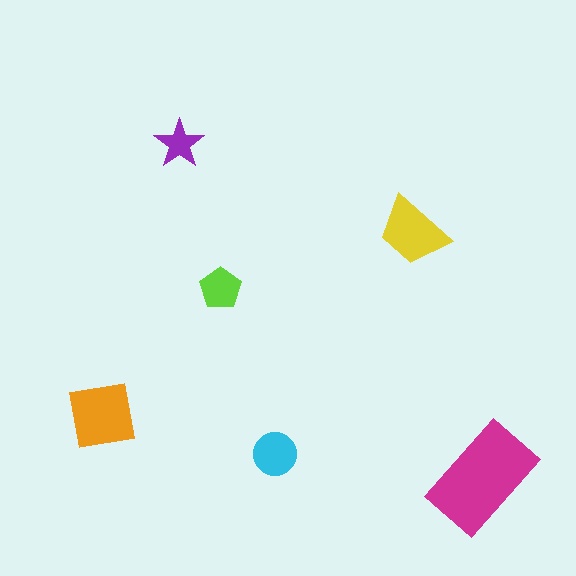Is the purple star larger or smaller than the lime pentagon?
Smaller.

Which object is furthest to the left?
The orange square is leftmost.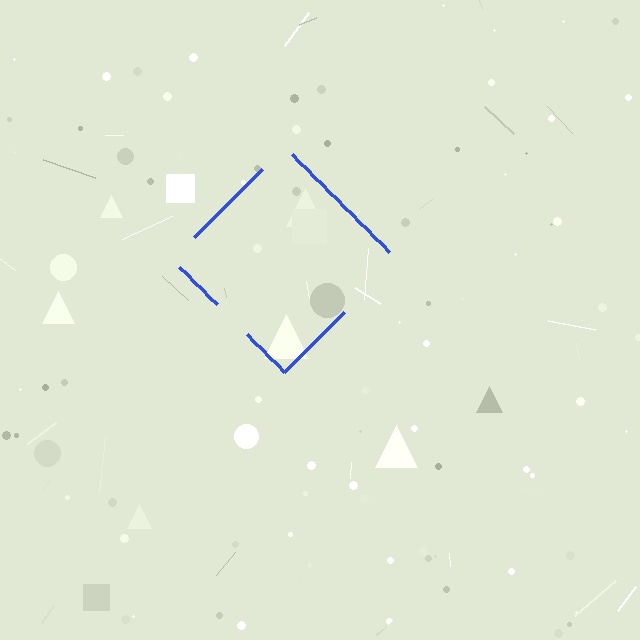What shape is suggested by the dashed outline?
The dashed outline suggests a diamond.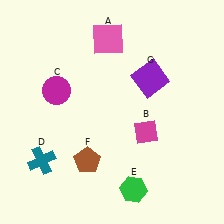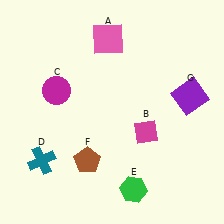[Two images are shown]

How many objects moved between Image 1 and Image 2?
1 object moved between the two images.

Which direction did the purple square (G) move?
The purple square (G) moved right.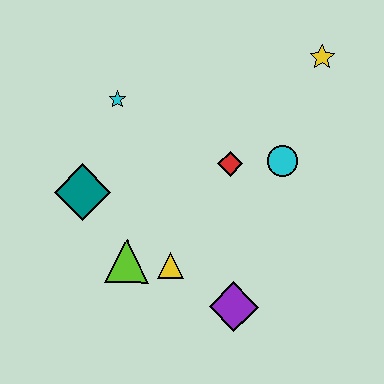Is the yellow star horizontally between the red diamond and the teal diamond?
No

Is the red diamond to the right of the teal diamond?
Yes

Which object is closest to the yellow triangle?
The lime triangle is closest to the yellow triangle.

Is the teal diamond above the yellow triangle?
Yes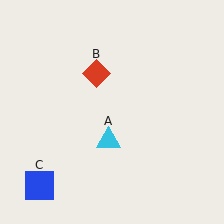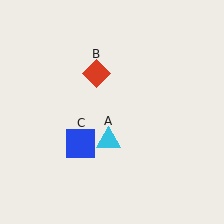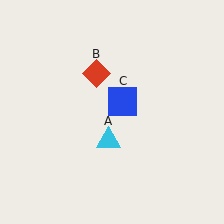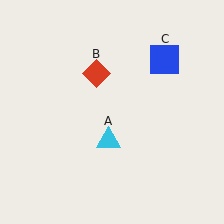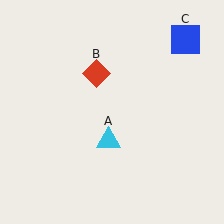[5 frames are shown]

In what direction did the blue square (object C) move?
The blue square (object C) moved up and to the right.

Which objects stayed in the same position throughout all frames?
Cyan triangle (object A) and red diamond (object B) remained stationary.